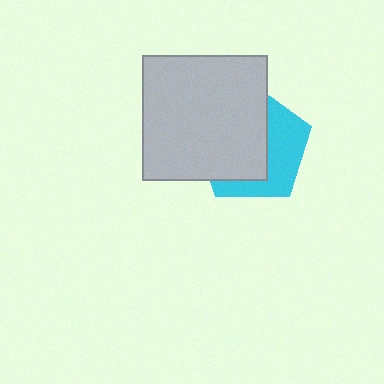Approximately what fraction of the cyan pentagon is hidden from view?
Roughly 58% of the cyan pentagon is hidden behind the light gray square.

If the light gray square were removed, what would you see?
You would see the complete cyan pentagon.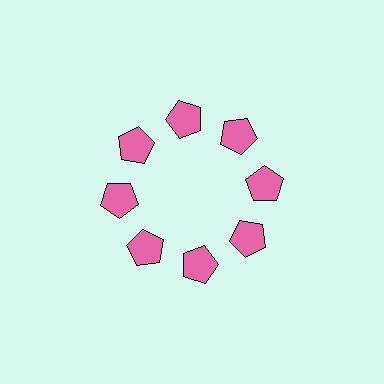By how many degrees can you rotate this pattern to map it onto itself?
The pattern maps onto itself every 45 degrees of rotation.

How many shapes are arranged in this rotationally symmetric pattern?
There are 8 shapes, arranged in 8 groups of 1.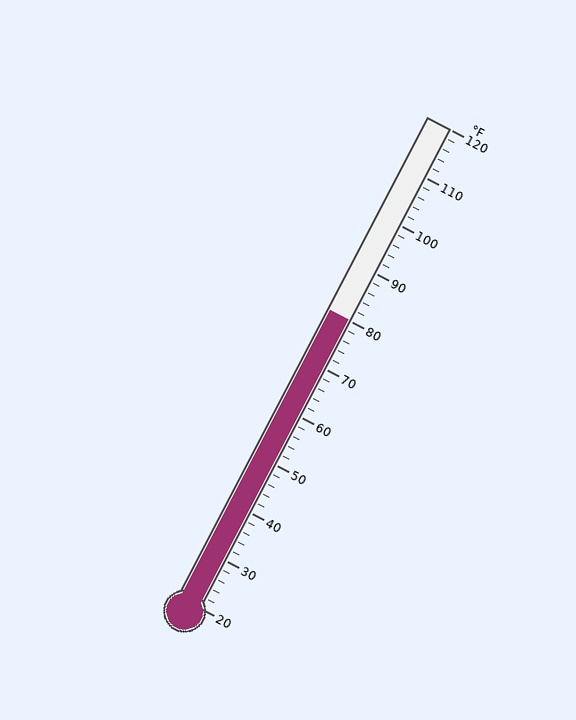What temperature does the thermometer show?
The thermometer shows approximately 80°F.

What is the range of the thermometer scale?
The thermometer scale ranges from 20°F to 120°F.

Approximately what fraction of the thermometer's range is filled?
The thermometer is filled to approximately 60% of its range.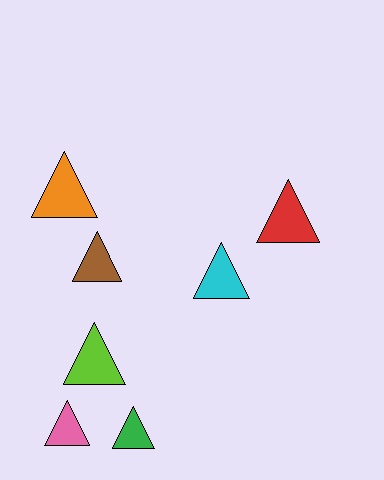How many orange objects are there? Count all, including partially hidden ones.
There is 1 orange object.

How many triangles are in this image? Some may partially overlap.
There are 7 triangles.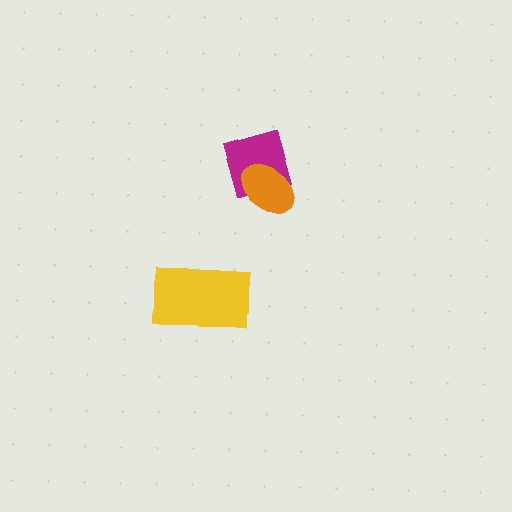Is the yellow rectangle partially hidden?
No, no other shape covers it.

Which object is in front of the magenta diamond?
The orange ellipse is in front of the magenta diamond.